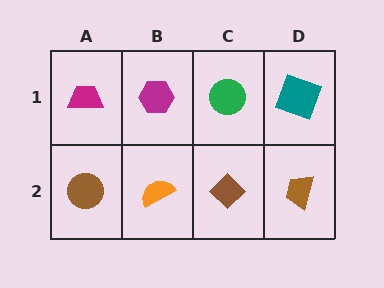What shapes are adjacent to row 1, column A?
A brown circle (row 2, column A), a magenta hexagon (row 1, column B).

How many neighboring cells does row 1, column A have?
2.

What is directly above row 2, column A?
A magenta trapezoid.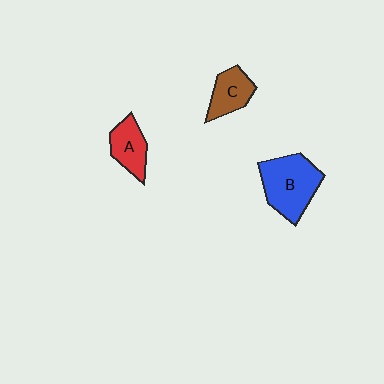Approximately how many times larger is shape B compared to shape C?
Approximately 1.8 times.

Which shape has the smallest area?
Shape C (brown).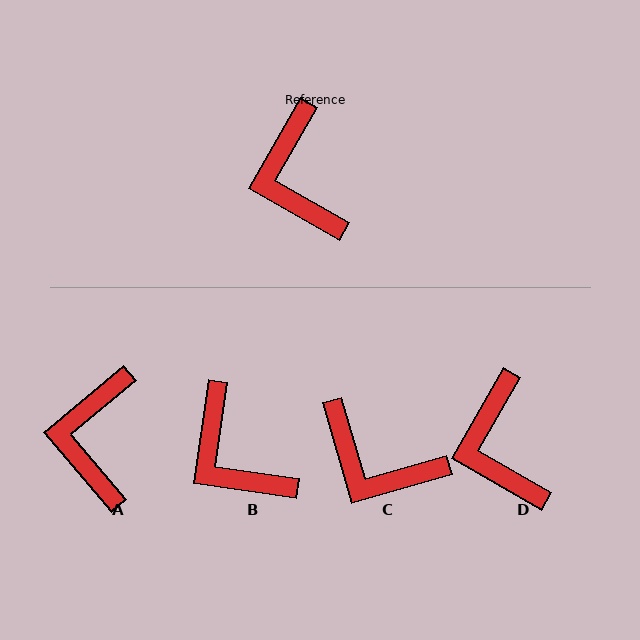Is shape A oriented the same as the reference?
No, it is off by about 20 degrees.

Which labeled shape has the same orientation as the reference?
D.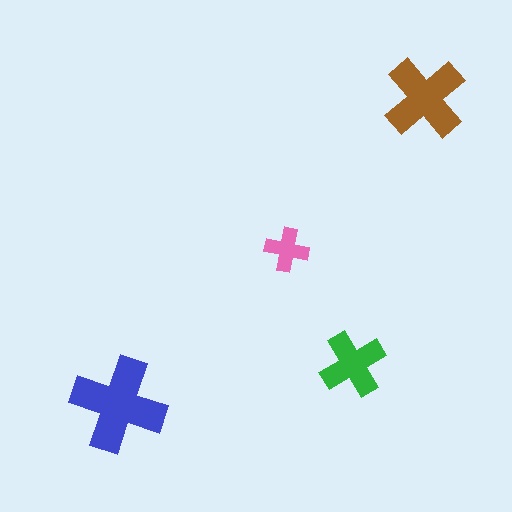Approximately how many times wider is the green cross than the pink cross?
About 1.5 times wider.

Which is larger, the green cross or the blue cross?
The blue one.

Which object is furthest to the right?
The brown cross is rightmost.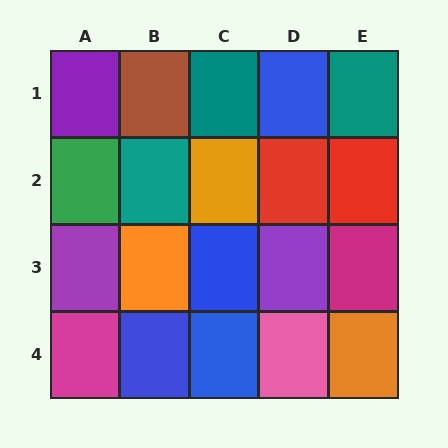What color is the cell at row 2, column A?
Green.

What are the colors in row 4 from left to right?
Magenta, blue, blue, pink, orange.